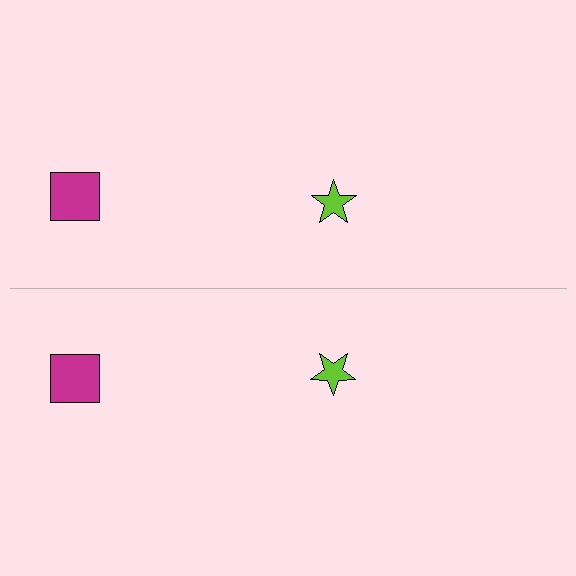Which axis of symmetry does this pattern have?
The pattern has a horizontal axis of symmetry running through the center of the image.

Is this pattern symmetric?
Yes, this pattern has bilateral (reflection) symmetry.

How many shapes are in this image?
There are 4 shapes in this image.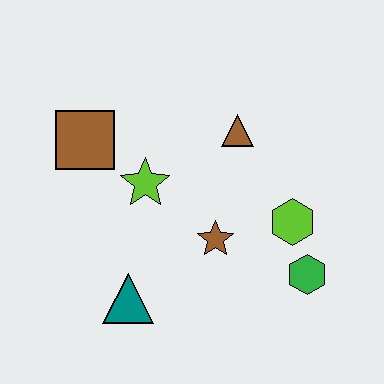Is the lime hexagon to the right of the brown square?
Yes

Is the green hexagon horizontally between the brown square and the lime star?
No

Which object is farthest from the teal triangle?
The brown triangle is farthest from the teal triangle.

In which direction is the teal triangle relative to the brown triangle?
The teal triangle is below the brown triangle.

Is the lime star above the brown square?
No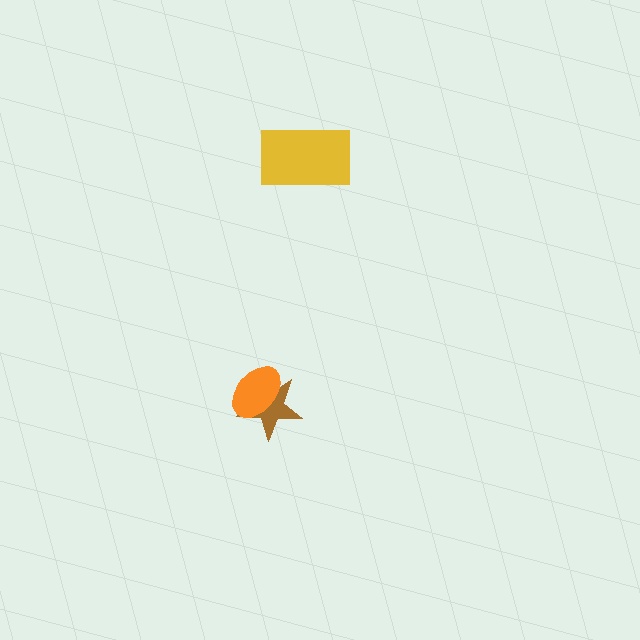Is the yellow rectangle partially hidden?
No, no other shape covers it.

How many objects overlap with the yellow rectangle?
0 objects overlap with the yellow rectangle.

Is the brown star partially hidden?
Yes, it is partially covered by another shape.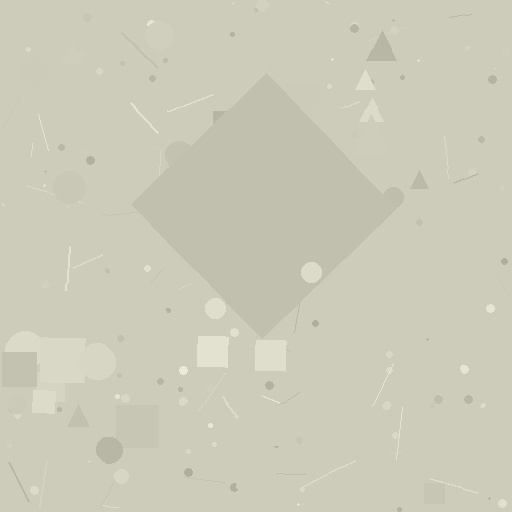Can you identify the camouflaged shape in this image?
The camouflaged shape is a diamond.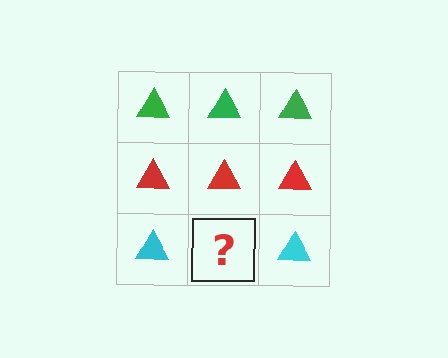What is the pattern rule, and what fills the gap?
The rule is that each row has a consistent color. The gap should be filled with a cyan triangle.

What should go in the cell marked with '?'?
The missing cell should contain a cyan triangle.